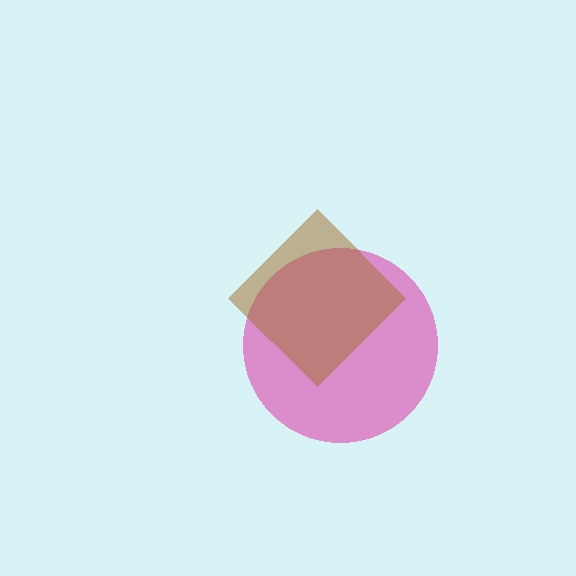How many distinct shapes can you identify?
There are 2 distinct shapes: a pink circle, a brown diamond.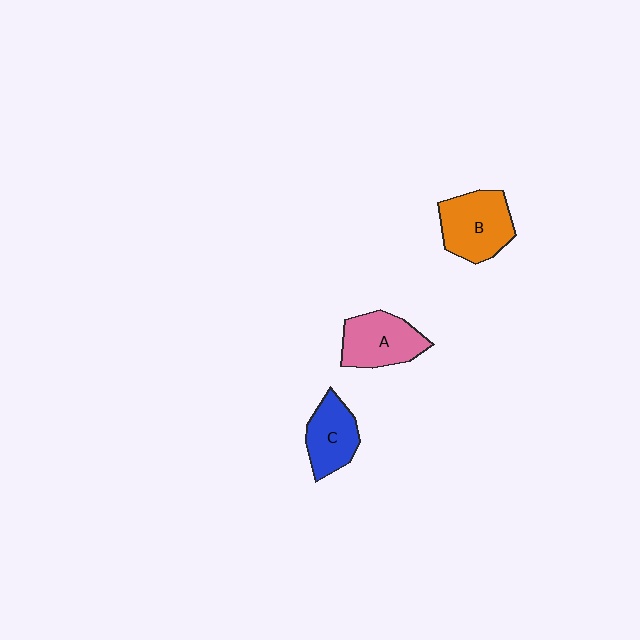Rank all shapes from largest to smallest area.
From largest to smallest: B (orange), A (pink), C (blue).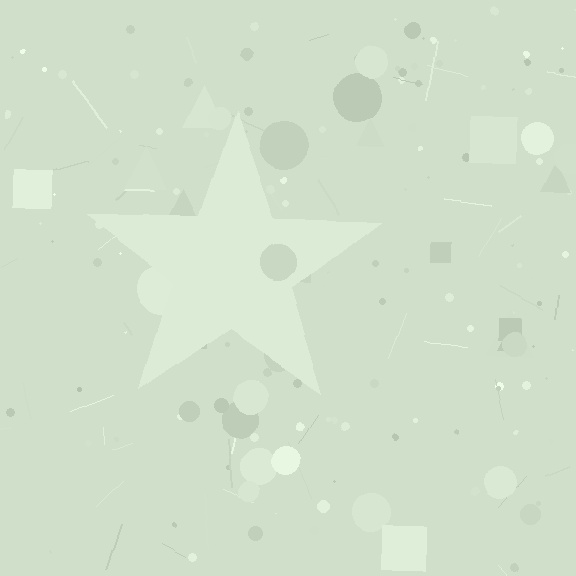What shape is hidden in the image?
A star is hidden in the image.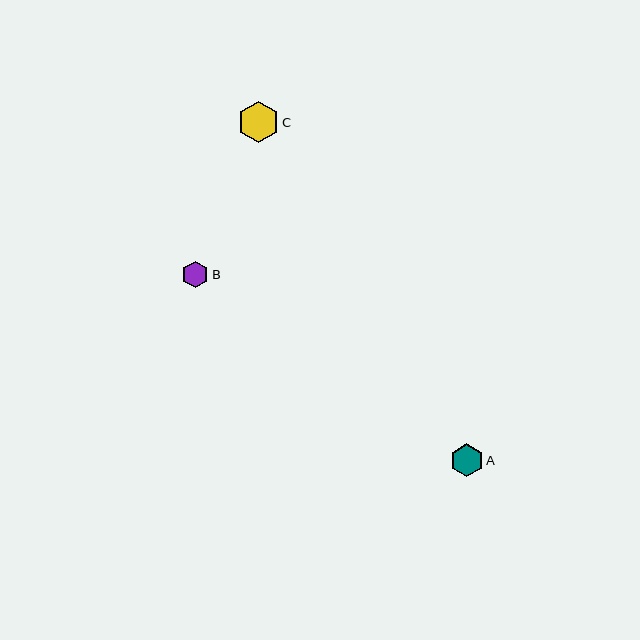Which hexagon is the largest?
Hexagon C is the largest with a size of approximately 42 pixels.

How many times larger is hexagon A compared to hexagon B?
Hexagon A is approximately 1.2 times the size of hexagon B.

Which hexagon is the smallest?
Hexagon B is the smallest with a size of approximately 27 pixels.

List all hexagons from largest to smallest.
From largest to smallest: C, A, B.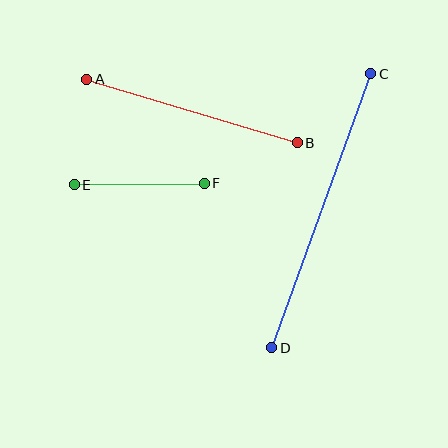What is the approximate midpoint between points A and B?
The midpoint is at approximately (192, 111) pixels.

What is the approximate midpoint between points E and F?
The midpoint is at approximately (139, 184) pixels.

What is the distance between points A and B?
The distance is approximately 219 pixels.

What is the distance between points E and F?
The distance is approximately 130 pixels.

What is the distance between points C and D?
The distance is approximately 291 pixels.